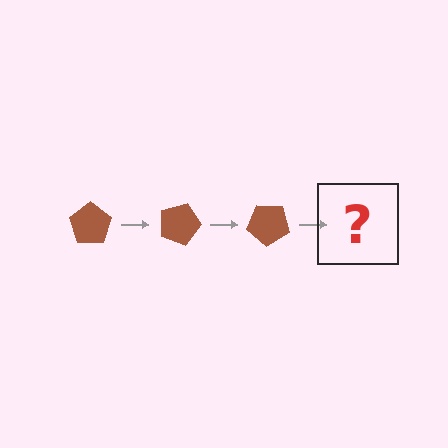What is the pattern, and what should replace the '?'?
The pattern is that the pentagon rotates 20 degrees each step. The '?' should be a brown pentagon rotated 60 degrees.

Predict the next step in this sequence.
The next step is a brown pentagon rotated 60 degrees.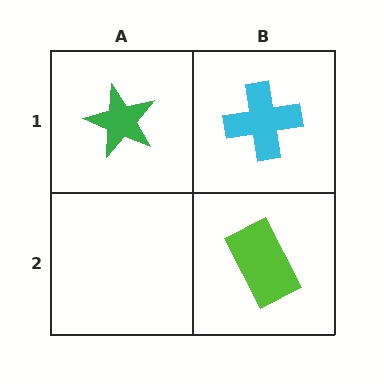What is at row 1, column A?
A green star.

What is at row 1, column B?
A cyan cross.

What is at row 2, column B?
A lime rectangle.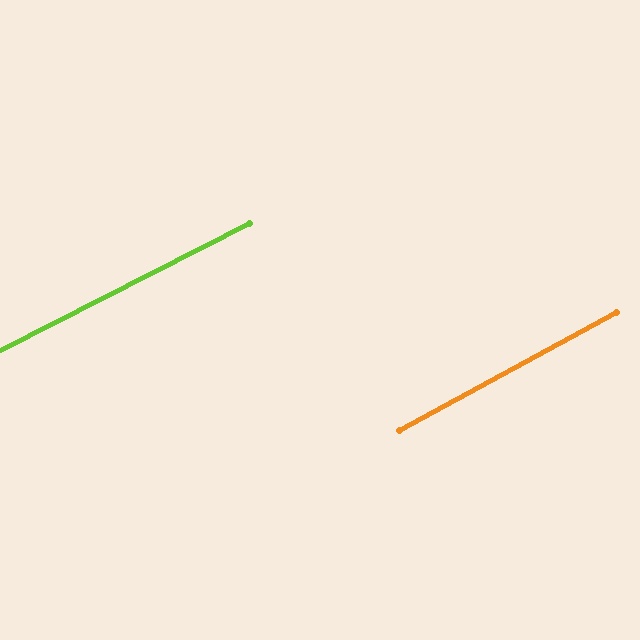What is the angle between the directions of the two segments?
Approximately 1 degree.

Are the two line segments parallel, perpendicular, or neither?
Parallel — their directions differ by only 1.4°.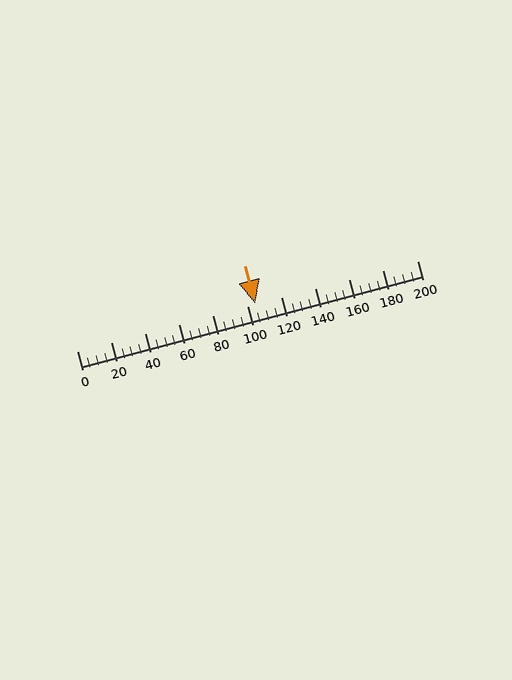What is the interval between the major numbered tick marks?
The major tick marks are spaced 20 units apart.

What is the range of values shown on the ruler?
The ruler shows values from 0 to 200.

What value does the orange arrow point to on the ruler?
The orange arrow points to approximately 105.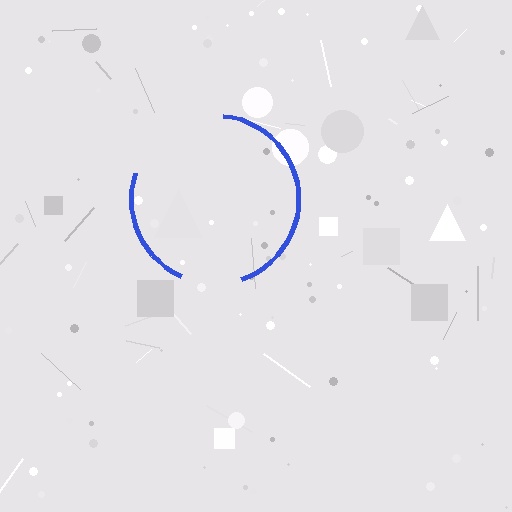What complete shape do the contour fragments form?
The contour fragments form a circle.